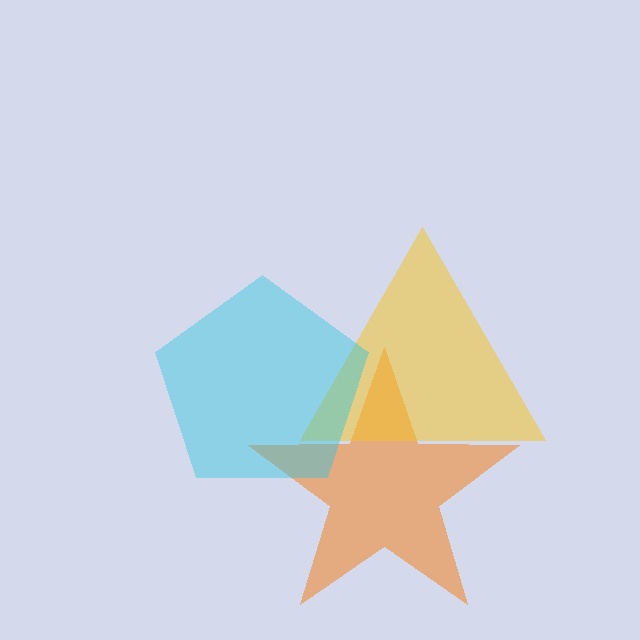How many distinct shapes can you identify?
There are 3 distinct shapes: an orange star, a yellow triangle, a cyan pentagon.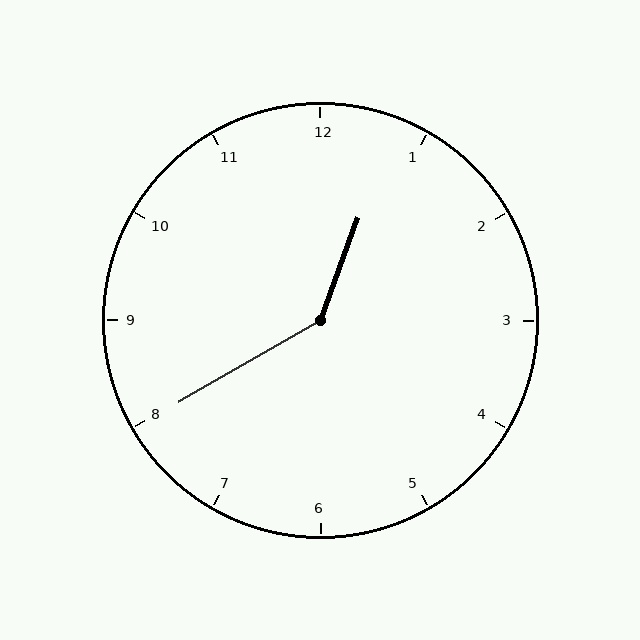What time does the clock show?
12:40.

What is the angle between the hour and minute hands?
Approximately 140 degrees.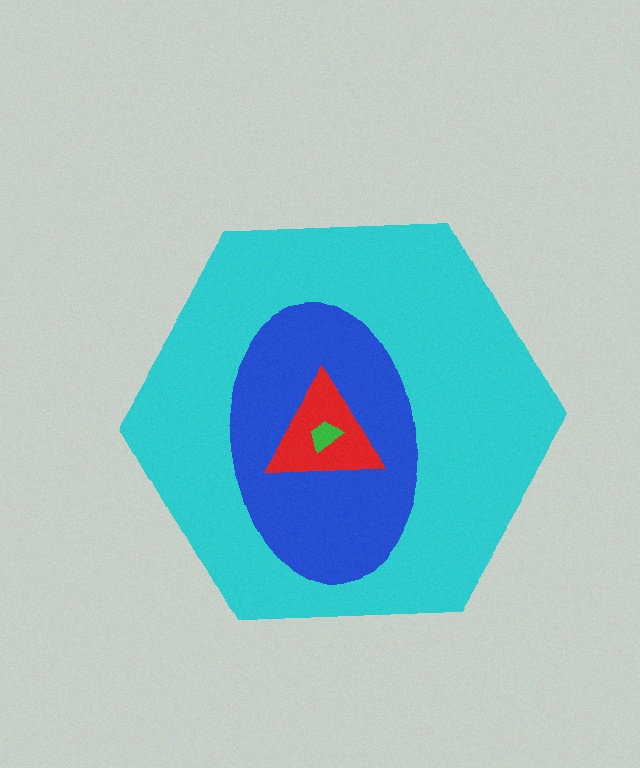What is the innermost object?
The green trapezoid.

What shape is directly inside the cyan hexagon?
The blue ellipse.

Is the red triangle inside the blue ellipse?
Yes.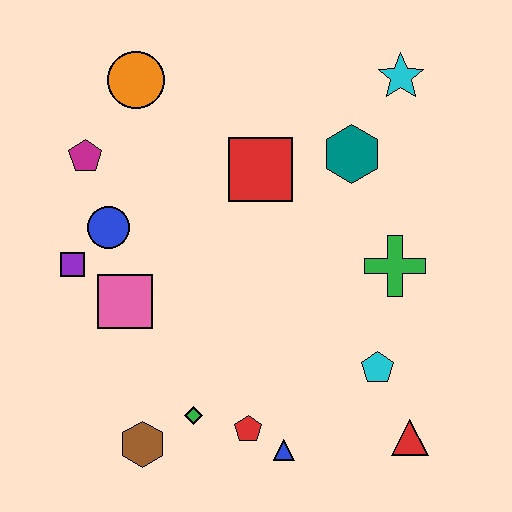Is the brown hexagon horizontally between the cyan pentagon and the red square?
No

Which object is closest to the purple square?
The blue circle is closest to the purple square.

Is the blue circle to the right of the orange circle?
No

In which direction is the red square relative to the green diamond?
The red square is above the green diamond.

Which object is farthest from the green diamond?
The cyan star is farthest from the green diamond.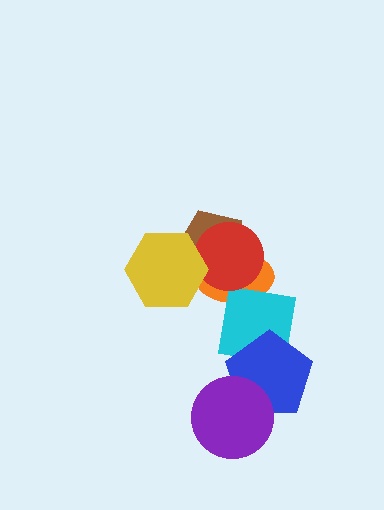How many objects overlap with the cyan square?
2 objects overlap with the cyan square.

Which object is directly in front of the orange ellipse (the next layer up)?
The cyan square is directly in front of the orange ellipse.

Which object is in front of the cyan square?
The blue pentagon is in front of the cyan square.